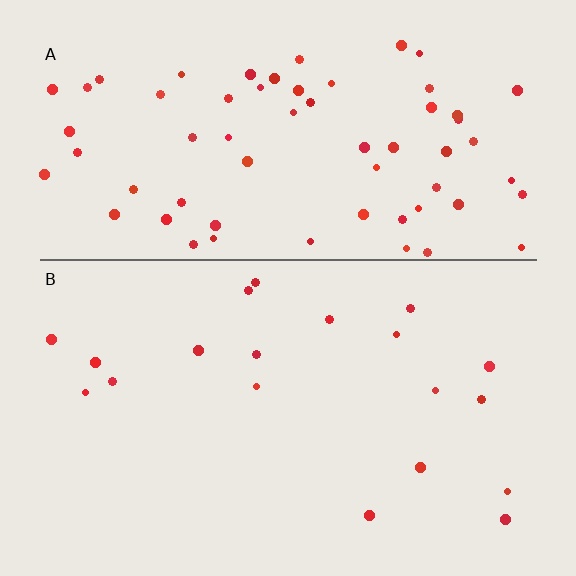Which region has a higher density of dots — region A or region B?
A (the top).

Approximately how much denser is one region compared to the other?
Approximately 3.3× — region A over region B.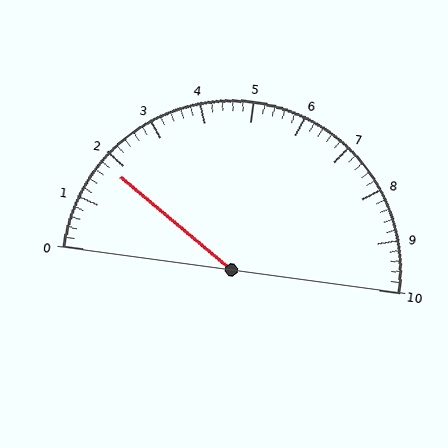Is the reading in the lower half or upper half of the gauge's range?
The reading is in the lower half of the range (0 to 10).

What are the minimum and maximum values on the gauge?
The gauge ranges from 0 to 10.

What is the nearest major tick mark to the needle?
The nearest major tick mark is 2.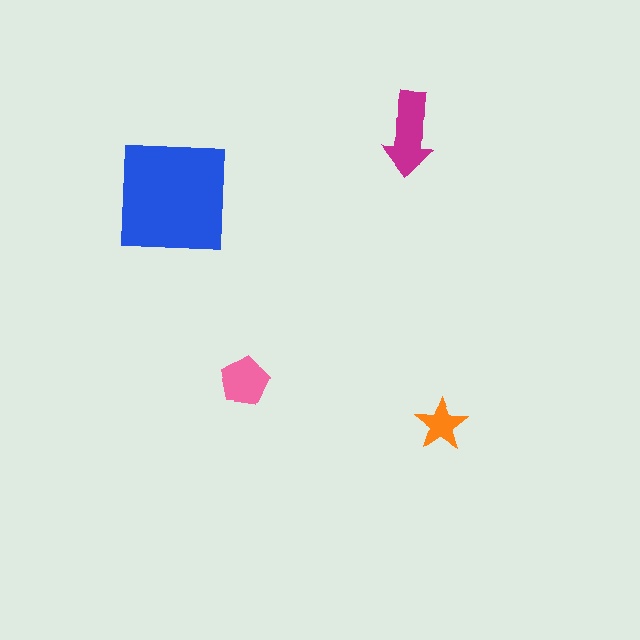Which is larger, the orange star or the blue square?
The blue square.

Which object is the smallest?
The orange star.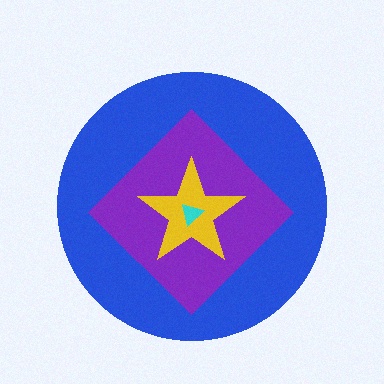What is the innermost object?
The cyan triangle.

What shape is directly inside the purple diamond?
The yellow star.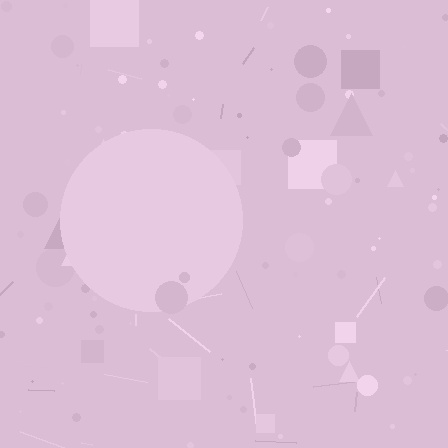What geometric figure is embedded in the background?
A circle is embedded in the background.